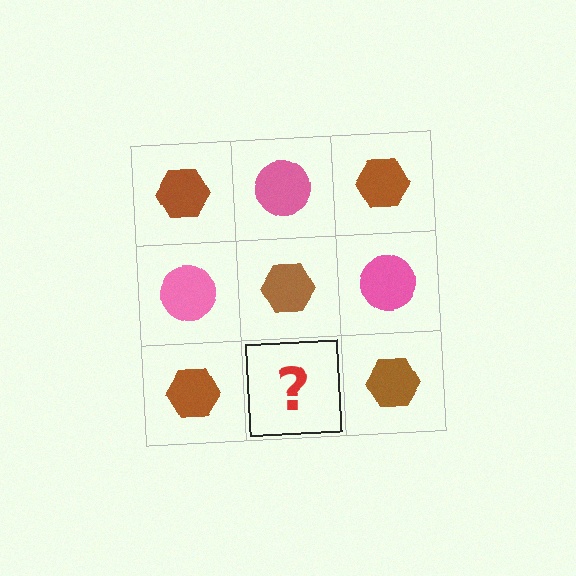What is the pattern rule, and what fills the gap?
The rule is that it alternates brown hexagon and pink circle in a checkerboard pattern. The gap should be filled with a pink circle.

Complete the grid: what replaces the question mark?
The question mark should be replaced with a pink circle.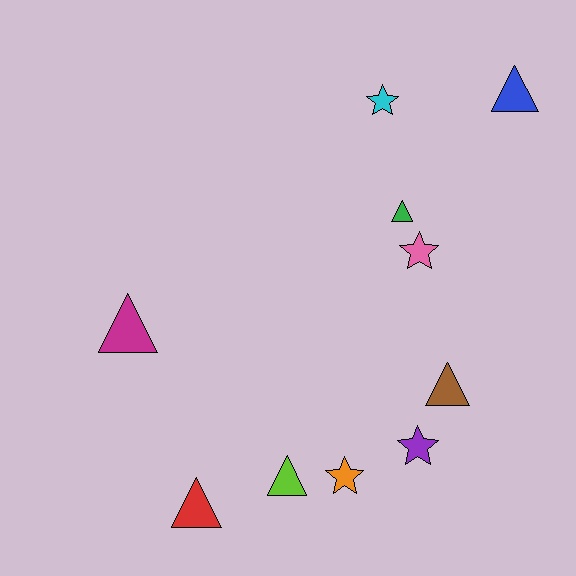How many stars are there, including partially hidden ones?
There are 4 stars.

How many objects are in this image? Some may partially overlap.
There are 10 objects.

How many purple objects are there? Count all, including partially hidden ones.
There is 1 purple object.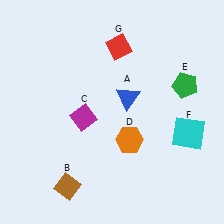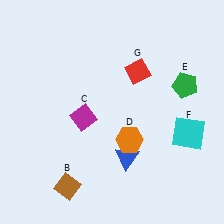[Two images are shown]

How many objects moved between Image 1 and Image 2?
2 objects moved between the two images.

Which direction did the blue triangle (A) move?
The blue triangle (A) moved down.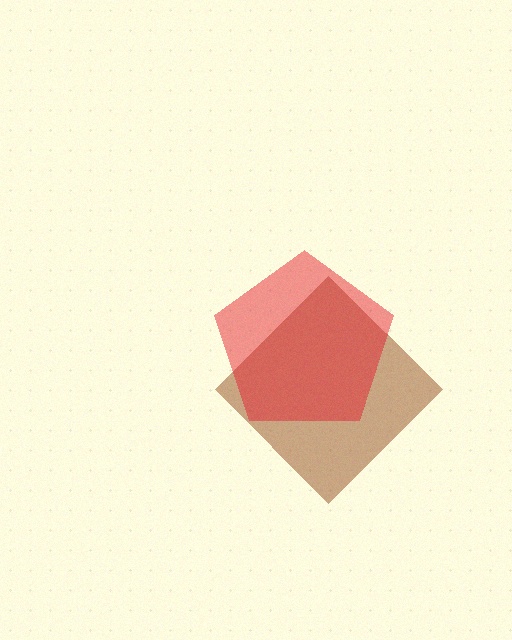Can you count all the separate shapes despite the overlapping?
Yes, there are 2 separate shapes.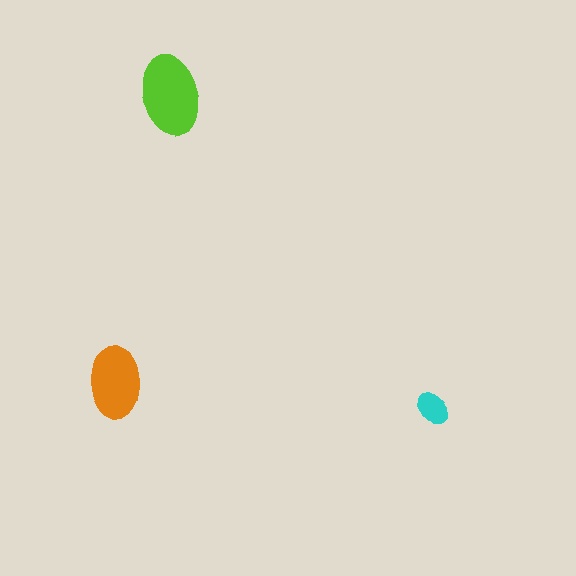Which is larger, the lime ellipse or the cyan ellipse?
The lime one.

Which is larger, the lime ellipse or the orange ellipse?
The lime one.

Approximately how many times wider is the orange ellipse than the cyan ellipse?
About 2 times wider.